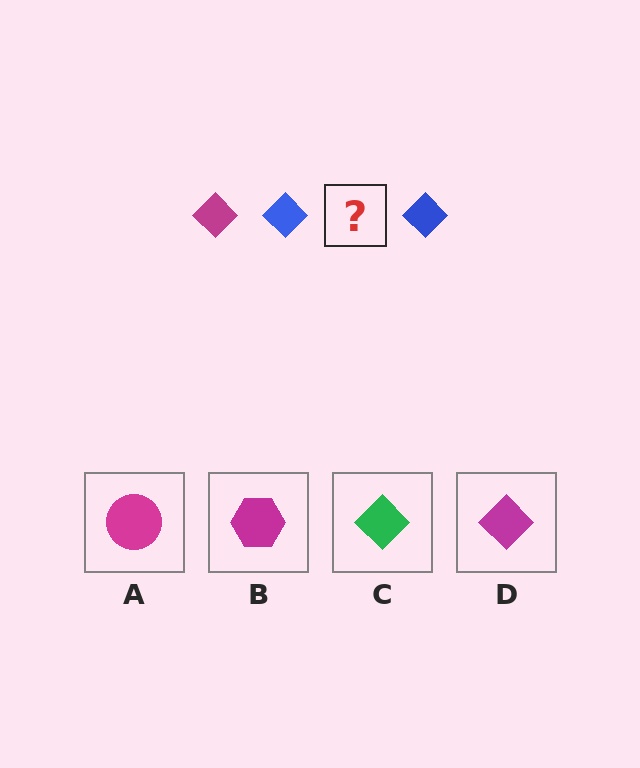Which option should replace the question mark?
Option D.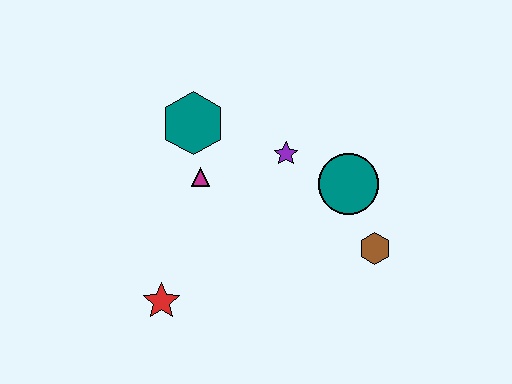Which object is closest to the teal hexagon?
The magenta triangle is closest to the teal hexagon.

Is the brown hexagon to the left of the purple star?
No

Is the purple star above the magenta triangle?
Yes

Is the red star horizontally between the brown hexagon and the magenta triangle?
No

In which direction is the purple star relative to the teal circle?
The purple star is to the left of the teal circle.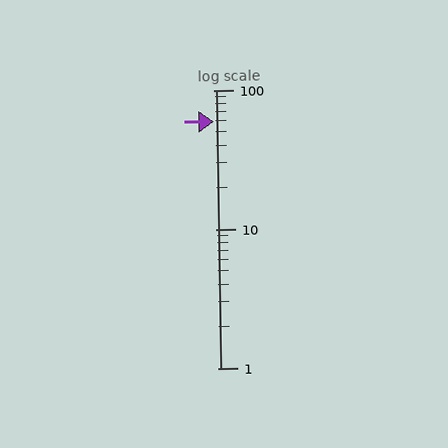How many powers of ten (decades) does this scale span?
The scale spans 2 decades, from 1 to 100.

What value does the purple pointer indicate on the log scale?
The pointer indicates approximately 59.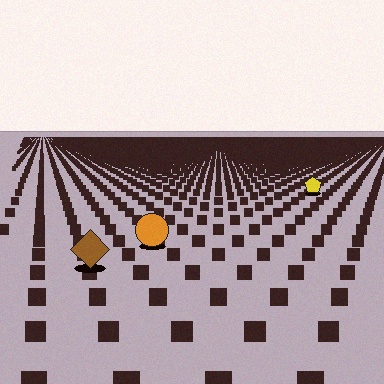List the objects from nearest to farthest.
From nearest to farthest: the brown diamond, the orange circle, the yellow pentagon.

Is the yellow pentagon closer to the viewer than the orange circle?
No. The orange circle is closer — you can tell from the texture gradient: the ground texture is coarser near it.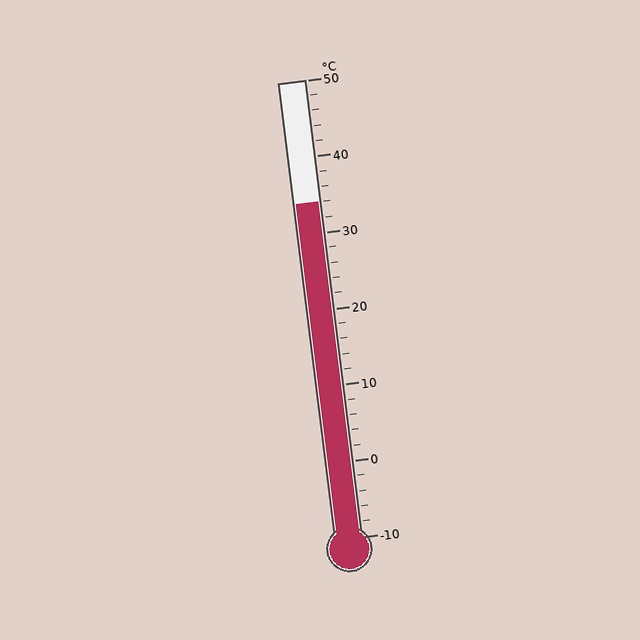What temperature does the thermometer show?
The thermometer shows approximately 34°C.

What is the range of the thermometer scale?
The thermometer scale ranges from -10°C to 50°C.